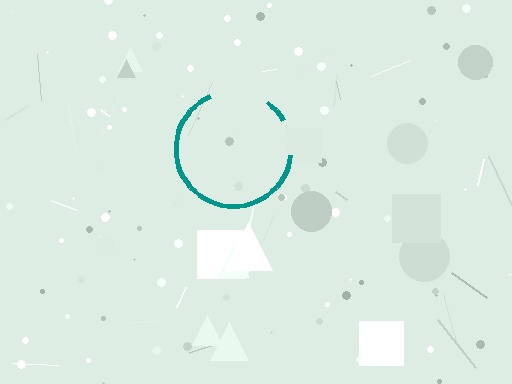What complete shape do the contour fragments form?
The contour fragments form a circle.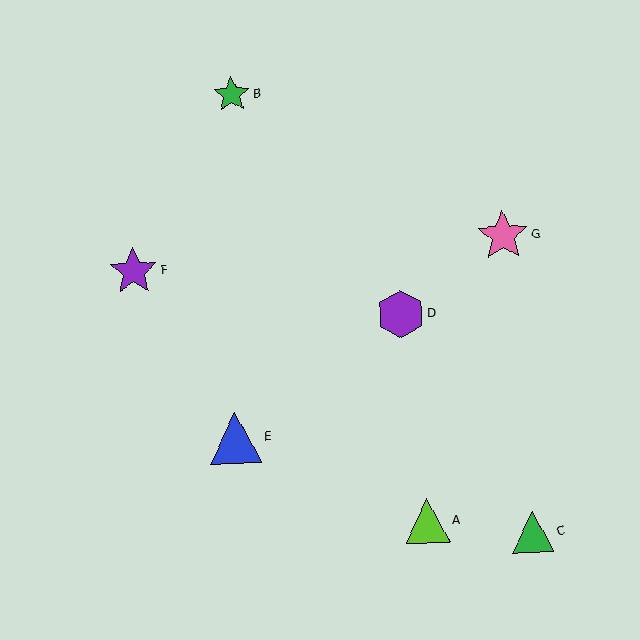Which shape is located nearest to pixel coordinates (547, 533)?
The green triangle (labeled C) at (533, 532) is nearest to that location.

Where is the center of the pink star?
The center of the pink star is at (503, 236).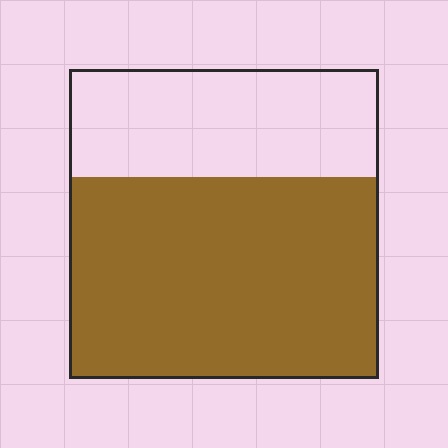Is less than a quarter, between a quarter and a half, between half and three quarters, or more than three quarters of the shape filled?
Between half and three quarters.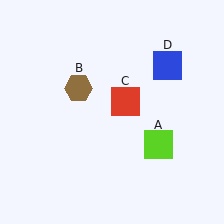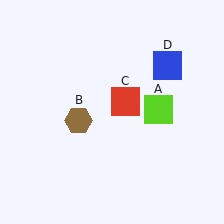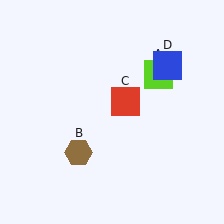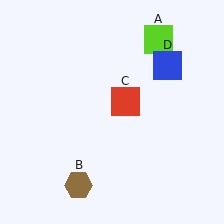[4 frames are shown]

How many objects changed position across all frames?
2 objects changed position: lime square (object A), brown hexagon (object B).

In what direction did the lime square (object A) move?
The lime square (object A) moved up.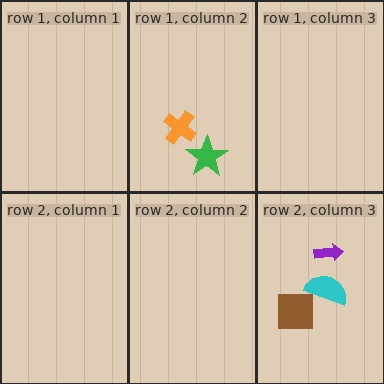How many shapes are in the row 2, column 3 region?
3.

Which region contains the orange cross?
The row 1, column 2 region.